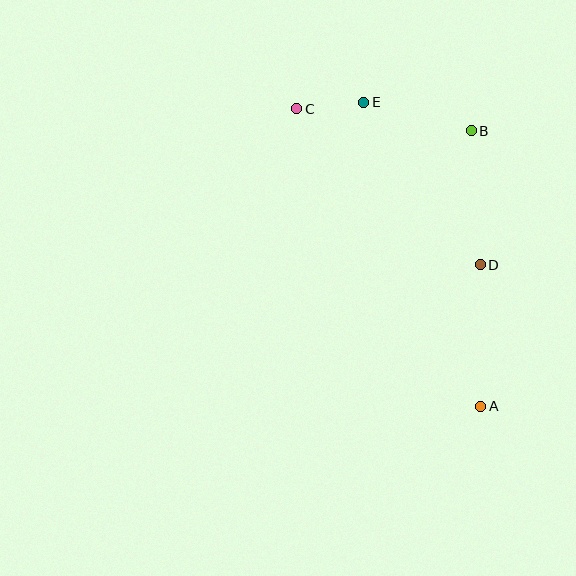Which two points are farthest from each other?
Points A and C are farthest from each other.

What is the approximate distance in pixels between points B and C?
The distance between B and C is approximately 176 pixels.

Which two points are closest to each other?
Points C and E are closest to each other.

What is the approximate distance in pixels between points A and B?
The distance between A and B is approximately 276 pixels.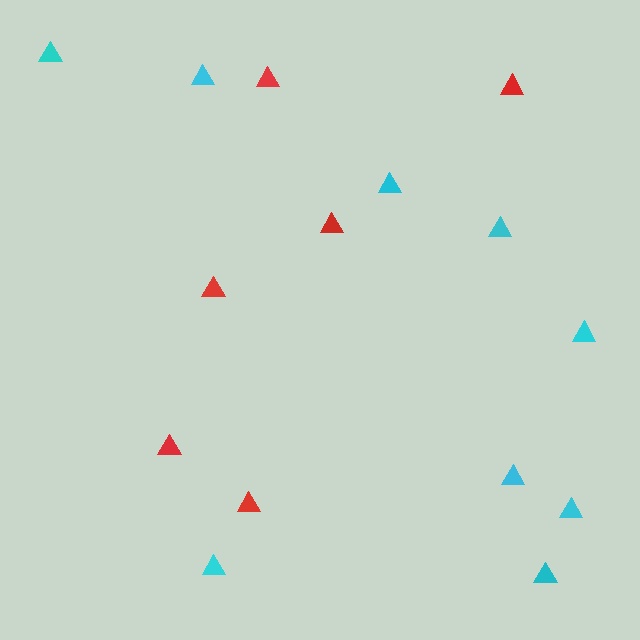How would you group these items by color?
There are 2 groups: one group of cyan triangles (9) and one group of red triangles (6).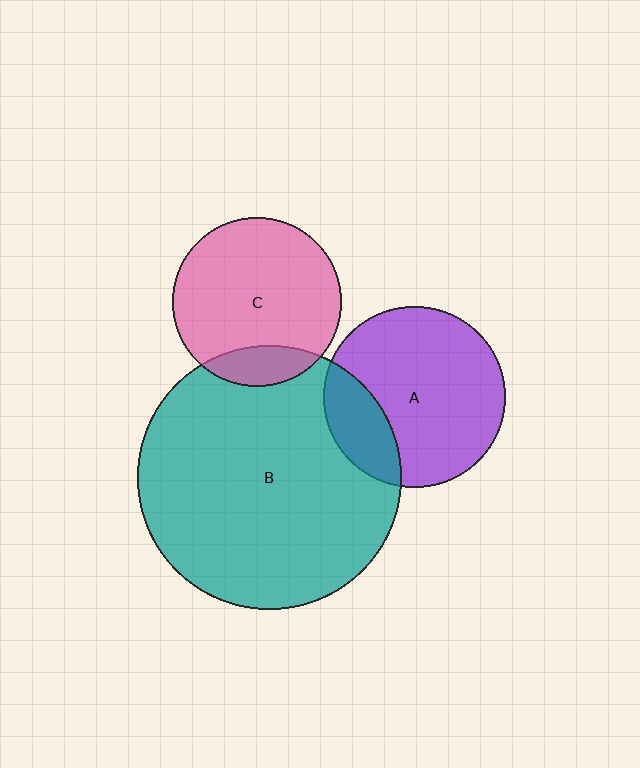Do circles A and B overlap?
Yes.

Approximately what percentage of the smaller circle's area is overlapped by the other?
Approximately 20%.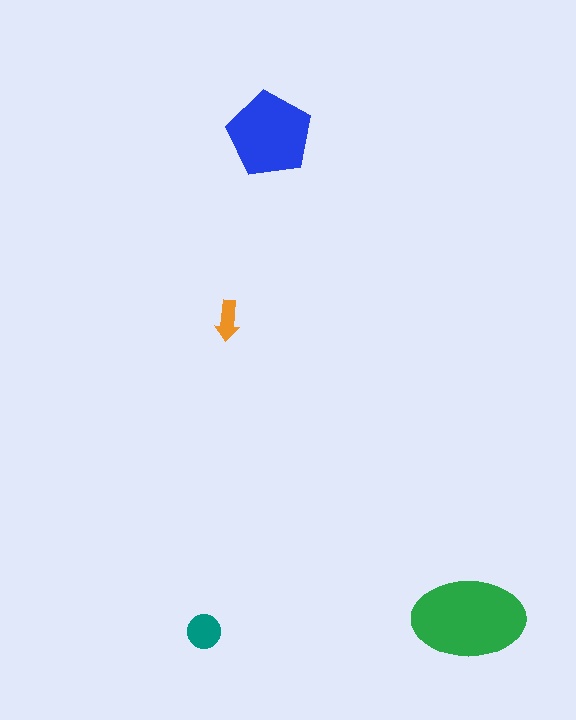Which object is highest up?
The blue pentagon is topmost.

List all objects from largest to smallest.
The green ellipse, the blue pentagon, the teal circle, the orange arrow.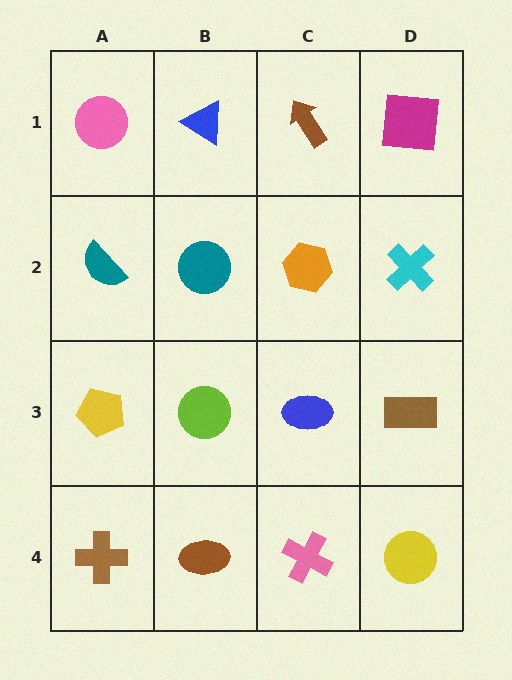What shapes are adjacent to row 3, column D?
A cyan cross (row 2, column D), a yellow circle (row 4, column D), a blue ellipse (row 3, column C).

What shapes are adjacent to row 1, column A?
A teal semicircle (row 2, column A), a blue triangle (row 1, column B).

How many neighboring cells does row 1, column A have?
2.